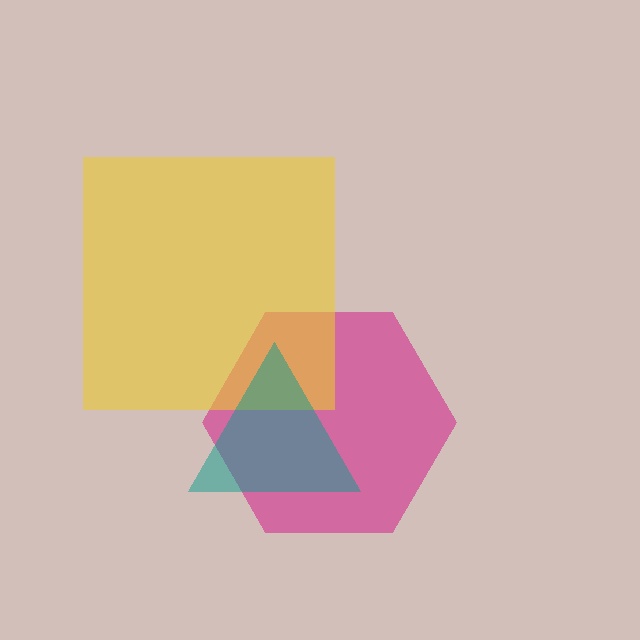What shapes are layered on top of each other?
The layered shapes are: a magenta hexagon, a yellow square, a teal triangle.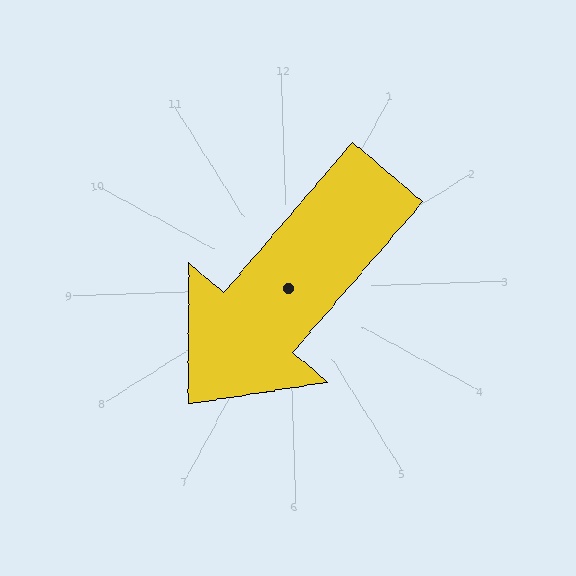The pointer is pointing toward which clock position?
Roughly 7 o'clock.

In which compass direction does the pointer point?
Southwest.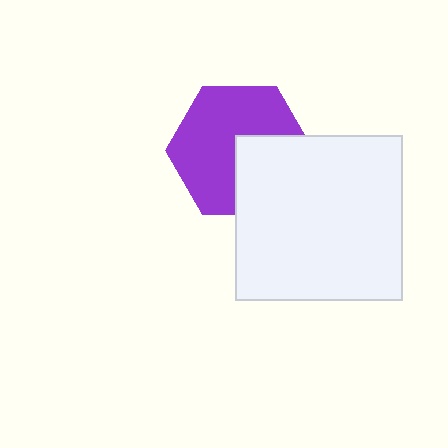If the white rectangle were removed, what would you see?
You would see the complete purple hexagon.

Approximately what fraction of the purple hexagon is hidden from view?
Roughly 34% of the purple hexagon is hidden behind the white rectangle.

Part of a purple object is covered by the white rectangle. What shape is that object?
It is a hexagon.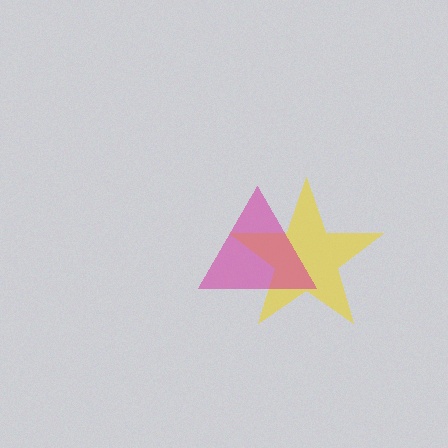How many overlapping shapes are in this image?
There are 2 overlapping shapes in the image.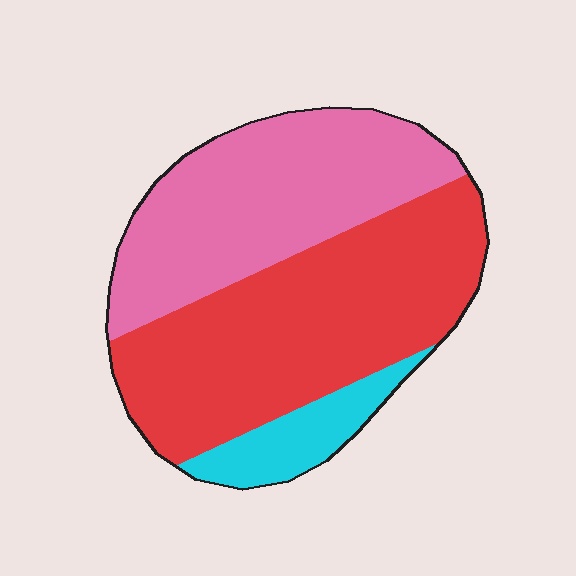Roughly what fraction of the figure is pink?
Pink takes up about two fifths (2/5) of the figure.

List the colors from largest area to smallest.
From largest to smallest: red, pink, cyan.